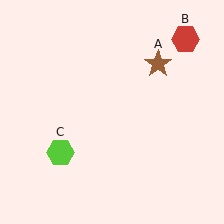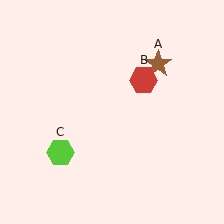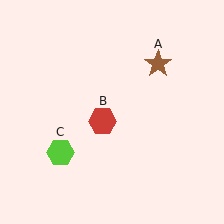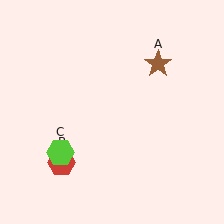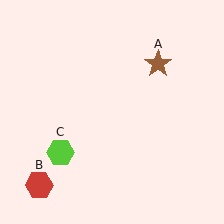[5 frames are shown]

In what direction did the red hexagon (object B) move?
The red hexagon (object B) moved down and to the left.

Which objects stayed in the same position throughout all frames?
Brown star (object A) and lime hexagon (object C) remained stationary.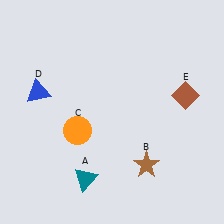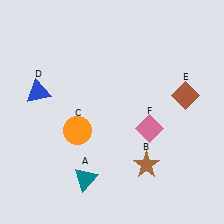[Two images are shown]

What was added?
A pink diamond (F) was added in Image 2.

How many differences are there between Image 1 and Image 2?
There is 1 difference between the two images.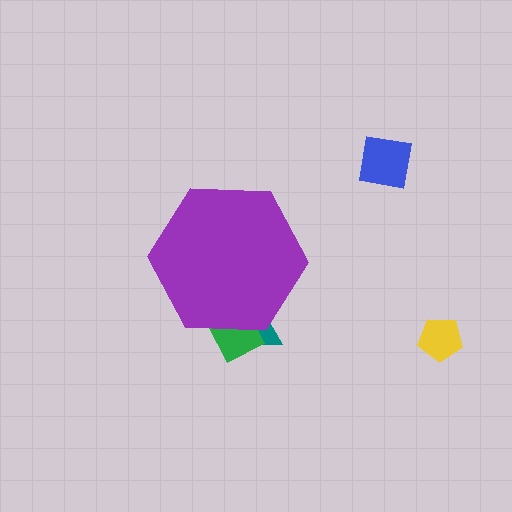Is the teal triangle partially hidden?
Yes, the teal triangle is partially hidden behind the purple hexagon.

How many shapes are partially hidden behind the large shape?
2 shapes are partially hidden.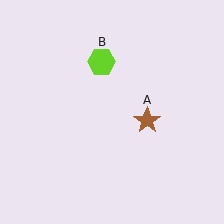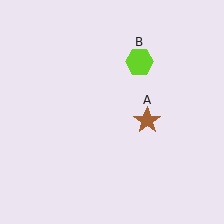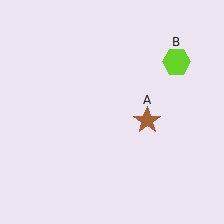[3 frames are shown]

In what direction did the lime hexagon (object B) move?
The lime hexagon (object B) moved right.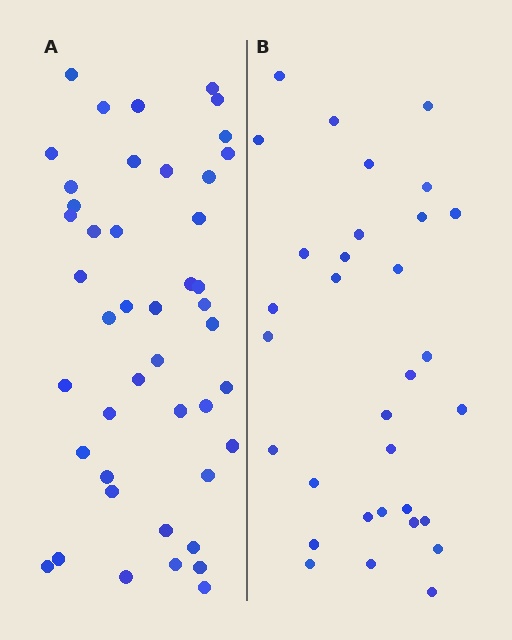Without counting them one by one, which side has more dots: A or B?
Region A (the left region) has more dots.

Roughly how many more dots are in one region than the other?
Region A has approximately 15 more dots than region B.